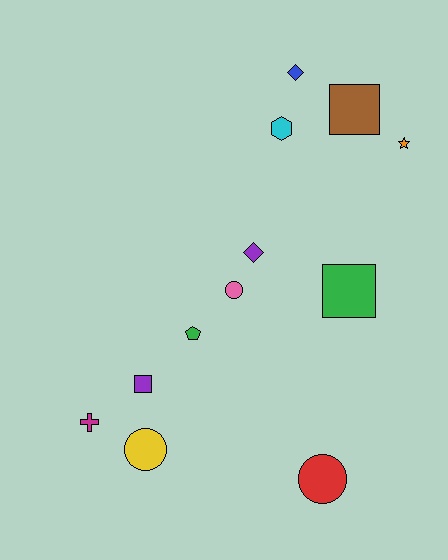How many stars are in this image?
There is 1 star.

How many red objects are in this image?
There is 1 red object.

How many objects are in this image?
There are 12 objects.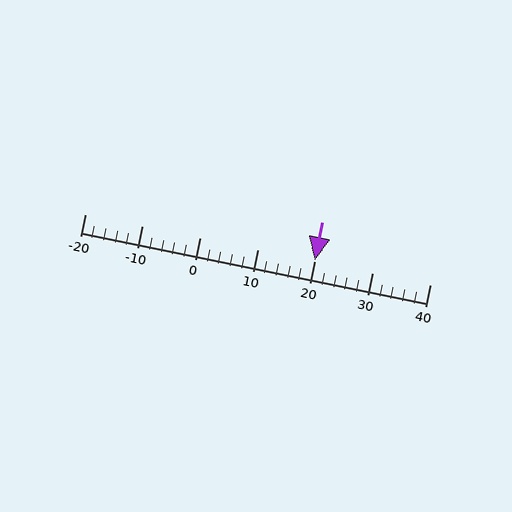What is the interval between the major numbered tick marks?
The major tick marks are spaced 10 units apart.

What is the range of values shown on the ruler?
The ruler shows values from -20 to 40.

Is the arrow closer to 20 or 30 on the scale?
The arrow is closer to 20.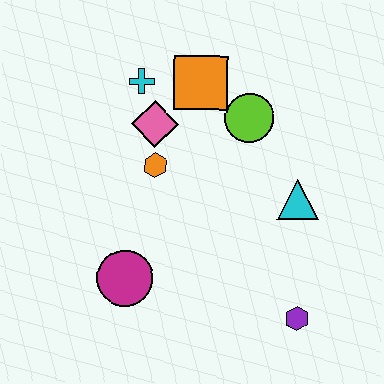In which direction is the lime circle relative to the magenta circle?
The lime circle is above the magenta circle.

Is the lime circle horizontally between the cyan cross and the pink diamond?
No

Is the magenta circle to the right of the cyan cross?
No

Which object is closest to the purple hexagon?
The cyan triangle is closest to the purple hexagon.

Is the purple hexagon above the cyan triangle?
No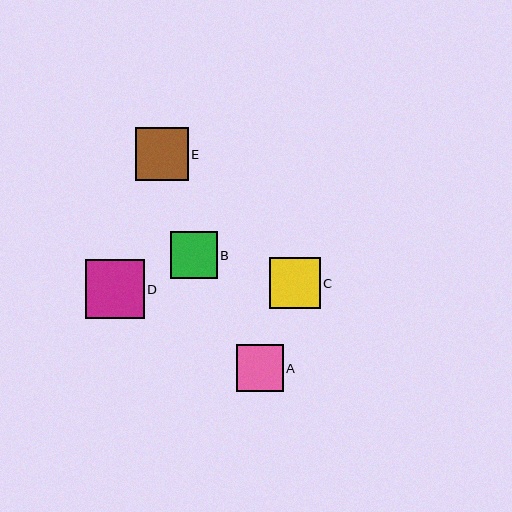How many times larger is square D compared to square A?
Square D is approximately 1.3 times the size of square A.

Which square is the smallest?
Square A is the smallest with a size of approximately 46 pixels.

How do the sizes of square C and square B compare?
Square C and square B are approximately the same size.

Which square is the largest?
Square D is the largest with a size of approximately 59 pixels.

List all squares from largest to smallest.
From largest to smallest: D, E, C, B, A.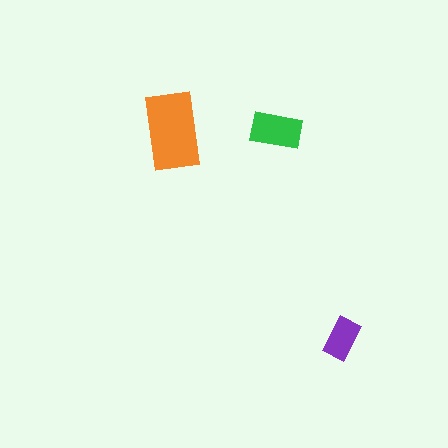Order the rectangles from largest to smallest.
the orange one, the green one, the purple one.